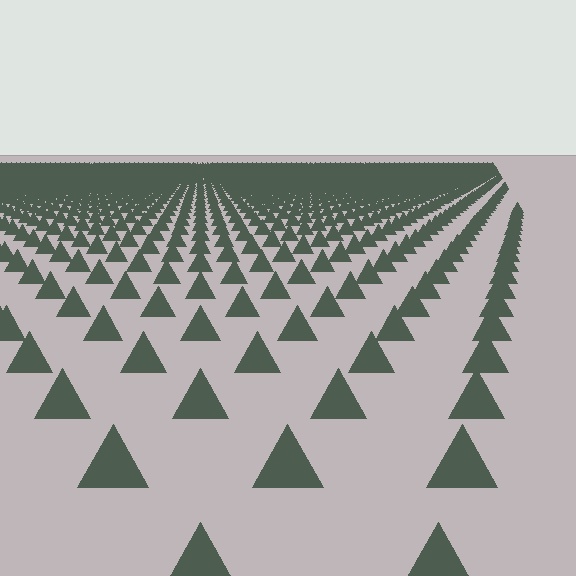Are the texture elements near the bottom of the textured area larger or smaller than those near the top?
Larger. Near the bottom, elements are closer to the viewer and appear at a bigger on-screen size.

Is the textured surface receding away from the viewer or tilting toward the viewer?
The surface is receding away from the viewer. Texture elements get smaller and denser toward the top.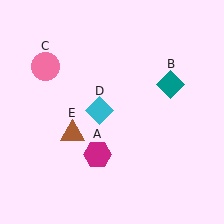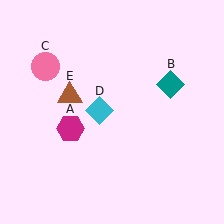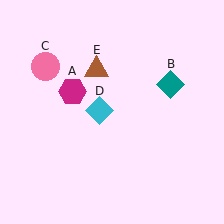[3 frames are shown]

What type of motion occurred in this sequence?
The magenta hexagon (object A), brown triangle (object E) rotated clockwise around the center of the scene.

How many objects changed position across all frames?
2 objects changed position: magenta hexagon (object A), brown triangle (object E).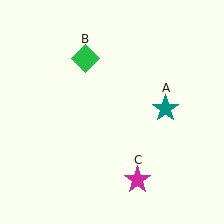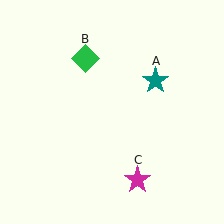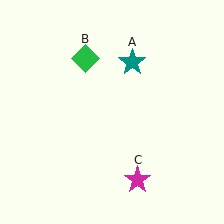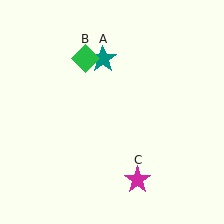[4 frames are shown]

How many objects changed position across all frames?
1 object changed position: teal star (object A).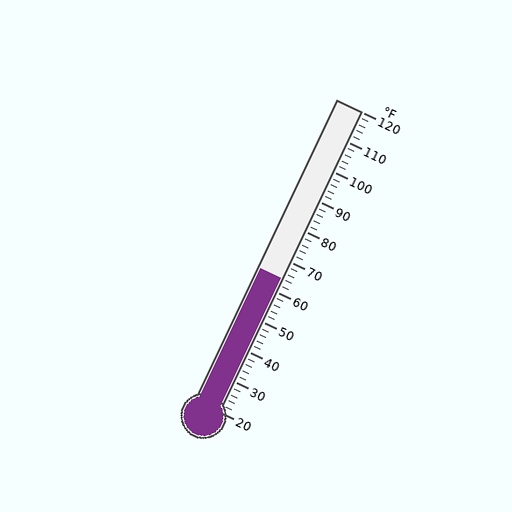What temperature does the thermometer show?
The thermometer shows approximately 64°F.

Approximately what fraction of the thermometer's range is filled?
The thermometer is filled to approximately 45% of its range.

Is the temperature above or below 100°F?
The temperature is below 100°F.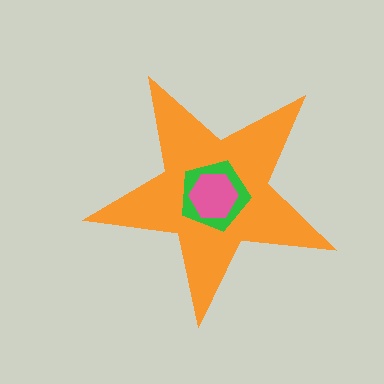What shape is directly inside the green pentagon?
The pink hexagon.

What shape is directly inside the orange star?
The green pentagon.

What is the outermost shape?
The orange star.